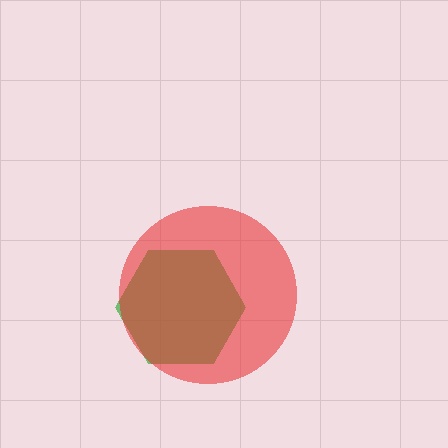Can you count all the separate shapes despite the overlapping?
Yes, there are 2 separate shapes.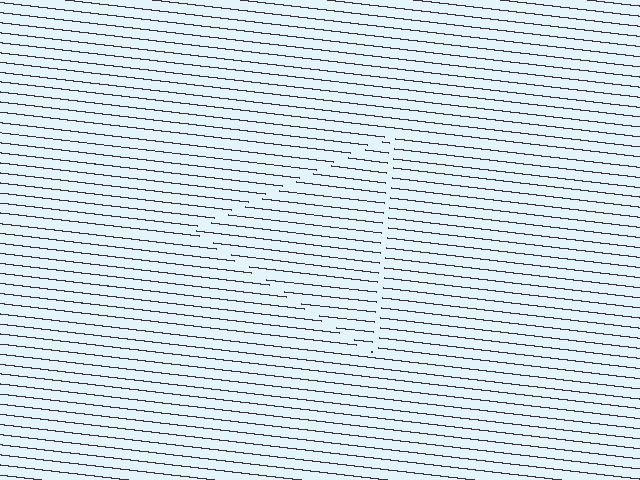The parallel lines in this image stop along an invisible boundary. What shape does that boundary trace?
An illusory triangle. The interior of the shape contains the same grating, shifted by half a period — the contour is defined by the phase discontinuity where line-ends from the inner and outer gratings abut.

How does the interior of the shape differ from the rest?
The interior of the shape contains the same grating, shifted by half a period — the contour is defined by the phase discontinuity where line-ends from the inner and outer gratings abut.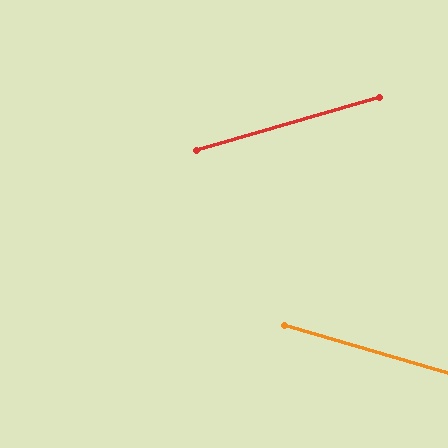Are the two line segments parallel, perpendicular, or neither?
Neither parallel nor perpendicular — they differ by about 32°.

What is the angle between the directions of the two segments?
Approximately 32 degrees.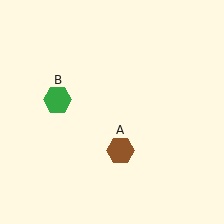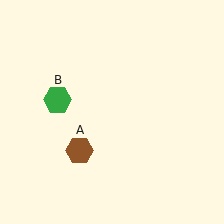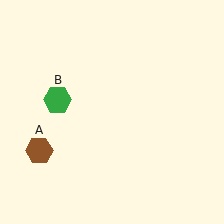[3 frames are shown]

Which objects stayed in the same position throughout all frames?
Green hexagon (object B) remained stationary.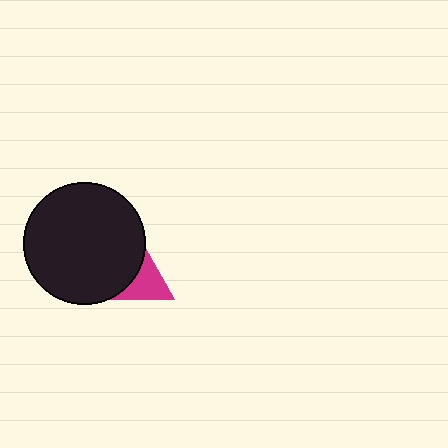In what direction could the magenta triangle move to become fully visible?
The magenta triangle could move right. That would shift it out from behind the black circle entirely.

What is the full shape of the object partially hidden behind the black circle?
The partially hidden object is a magenta triangle.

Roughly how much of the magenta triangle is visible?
A small part of it is visible (roughly 39%).